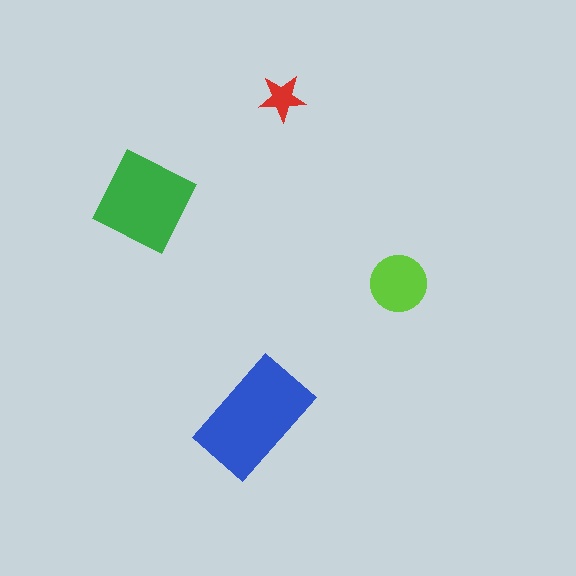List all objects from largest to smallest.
The blue rectangle, the green diamond, the lime circle, the red star.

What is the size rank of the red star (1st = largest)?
4th.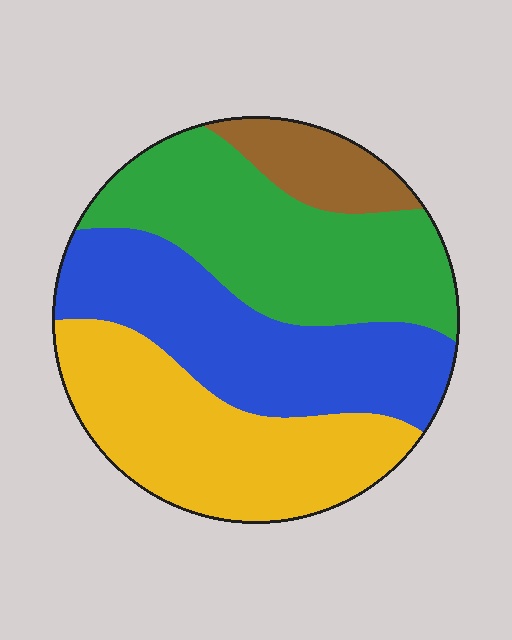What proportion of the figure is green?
Green covers 31% of the figure.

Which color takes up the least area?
Brown, at roughly 10%.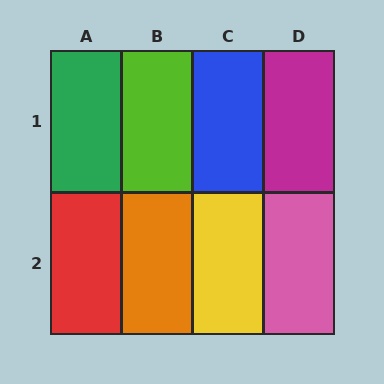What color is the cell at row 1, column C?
Blue.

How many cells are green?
1 cell is green.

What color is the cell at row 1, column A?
Green.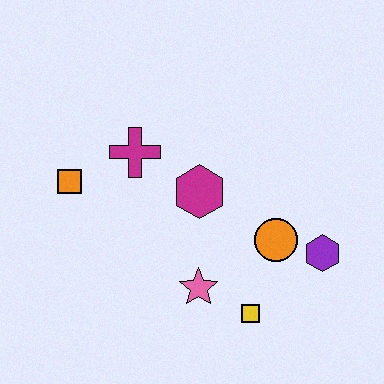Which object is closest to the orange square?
The magenta cross is closest to the orange square.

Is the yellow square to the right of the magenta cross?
Yes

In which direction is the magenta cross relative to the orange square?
The magenta cross is to the right of the orange square.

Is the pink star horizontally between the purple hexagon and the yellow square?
No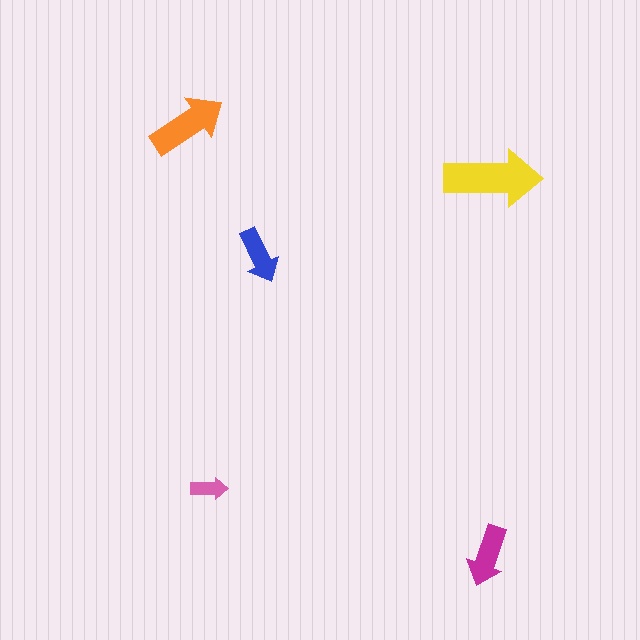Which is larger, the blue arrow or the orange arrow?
The orange one.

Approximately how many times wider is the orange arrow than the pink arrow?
About 2 times wider.